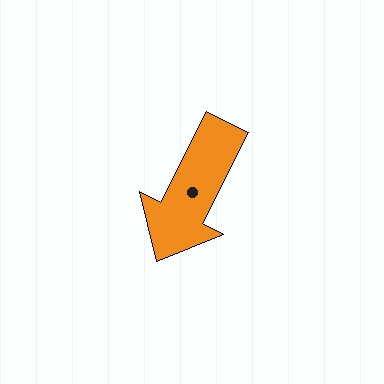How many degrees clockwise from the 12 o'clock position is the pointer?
Approximately 207 degrees.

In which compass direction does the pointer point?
Southwest.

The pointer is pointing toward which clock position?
Roughly 7 o'clock.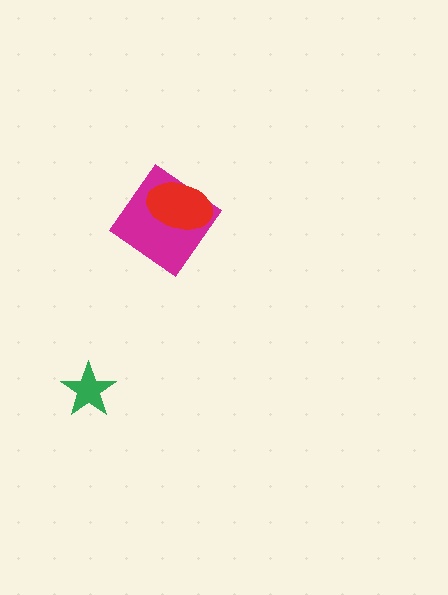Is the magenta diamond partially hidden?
Yes, it is partially covered by another shape.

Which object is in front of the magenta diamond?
The red ellipse is in front of the magenta diamond.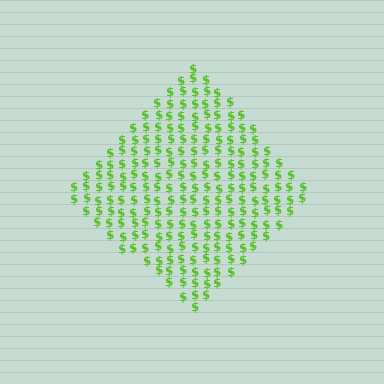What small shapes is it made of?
It is made of small dollar signs.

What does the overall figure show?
The overall figure shows a diamond.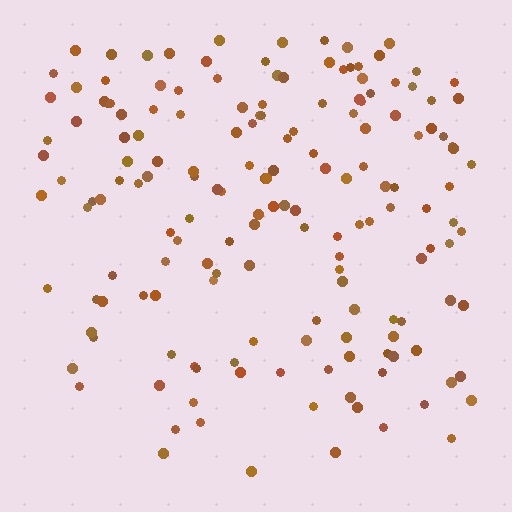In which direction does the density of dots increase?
From bottom to top, with the top side densest.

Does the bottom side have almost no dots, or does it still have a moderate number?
Still a moderate number, just noticeably fewer than the top.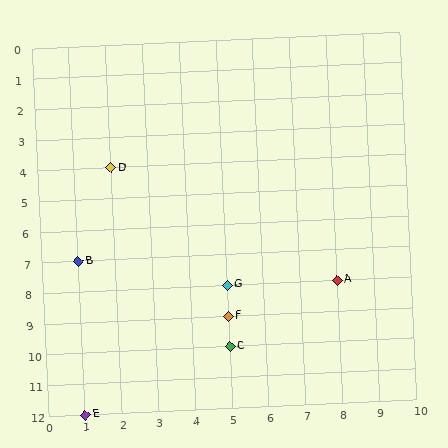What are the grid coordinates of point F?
Point F is at grid coordinates (5, 9).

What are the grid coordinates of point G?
Point G is at grid coordinates (5, 8).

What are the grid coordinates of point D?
Point D is at grid coordinates (2, 4).